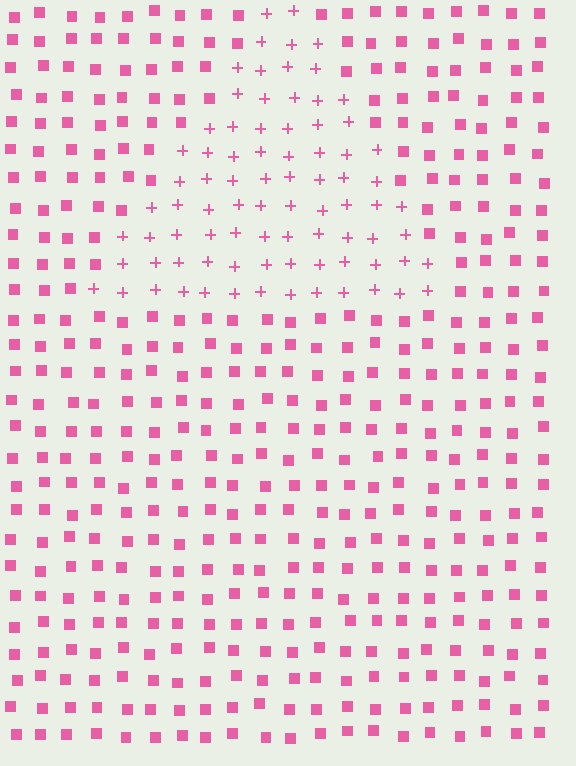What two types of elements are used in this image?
The image uses plus signs inside the triangle region and squares outside it.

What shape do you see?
I see a triangle.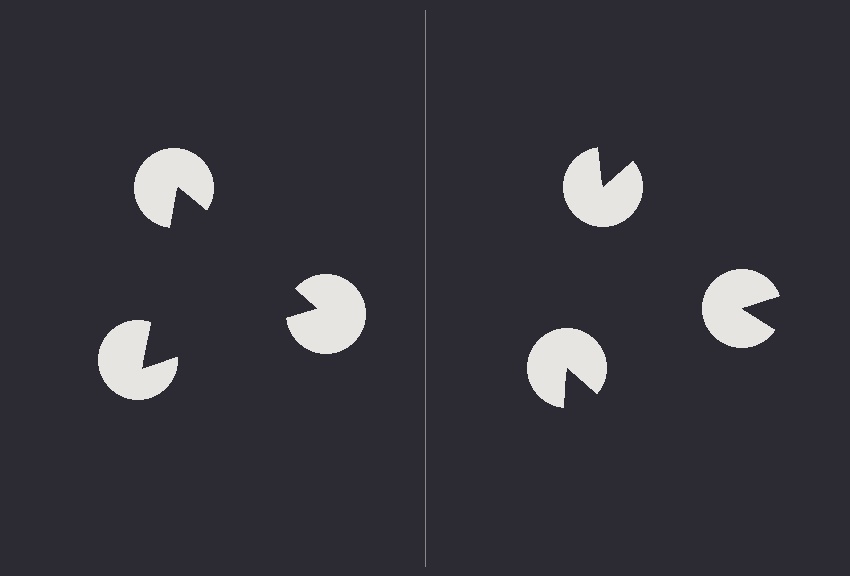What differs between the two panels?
The pac-man discs are positioned identically on both sides; only the wedge orientations differ. On the left they align to a triangle; on the right they are misaligned.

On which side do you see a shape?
An illusory triangle appears on the left side. On the right side the wedge cuts are rotated, so no coherent shape forms.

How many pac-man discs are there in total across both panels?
6 — 3 on each side.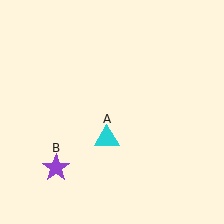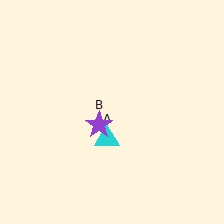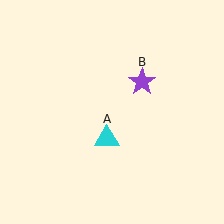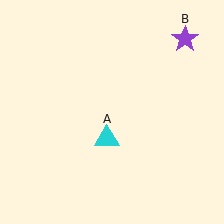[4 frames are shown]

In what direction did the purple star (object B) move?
The purple star (object B) moved up and to the right.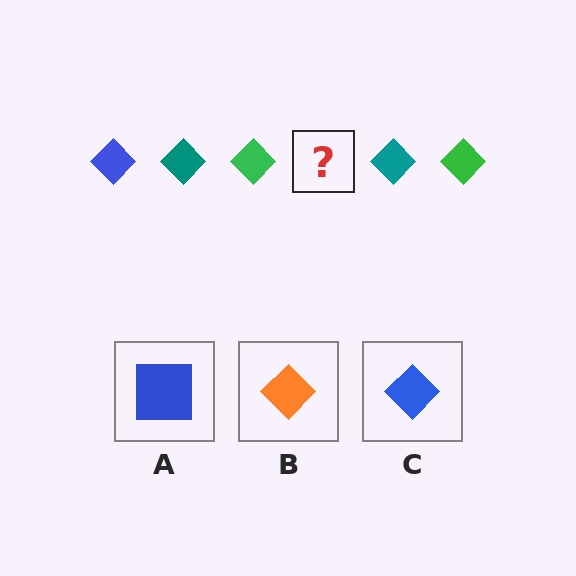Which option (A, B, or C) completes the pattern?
C.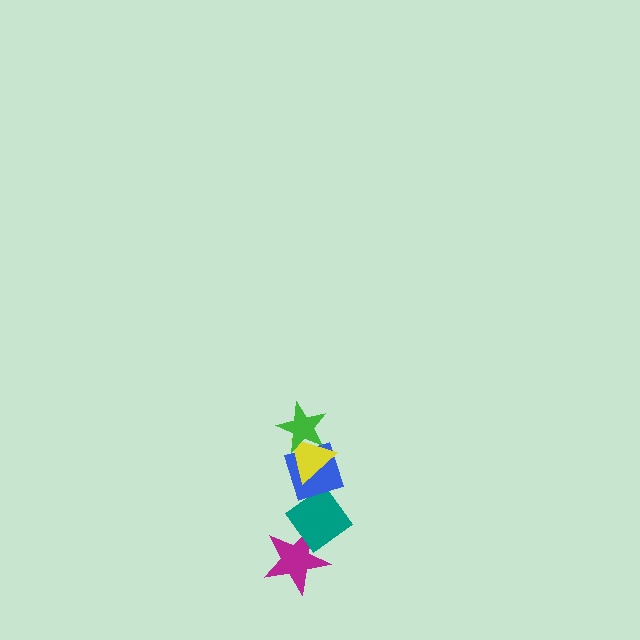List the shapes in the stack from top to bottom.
From top to bottom: the green star, the yellow triangle, the blue diamond, the teal diamond, the magenta star.